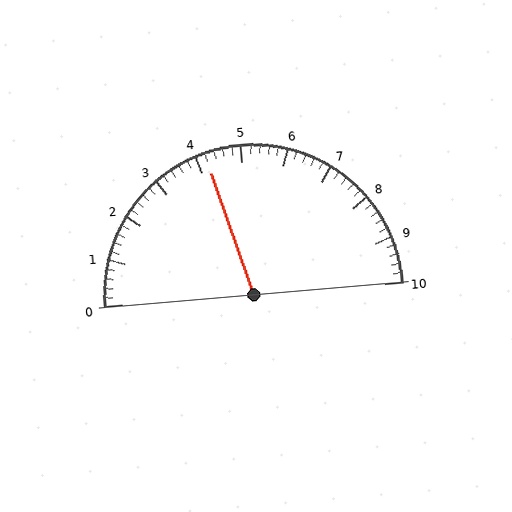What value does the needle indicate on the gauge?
The needle indicates approximately 4.2.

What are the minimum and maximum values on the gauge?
The gauge ranges from 0 to 10.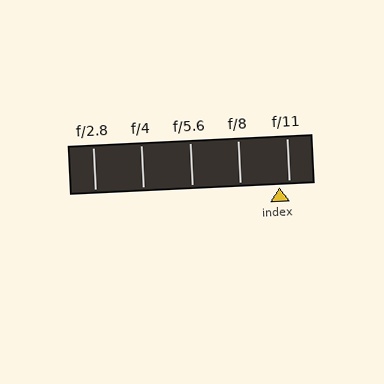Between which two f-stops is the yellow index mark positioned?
The index mark is between f/8 and f/11.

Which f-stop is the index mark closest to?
The index mark is closest to f/11.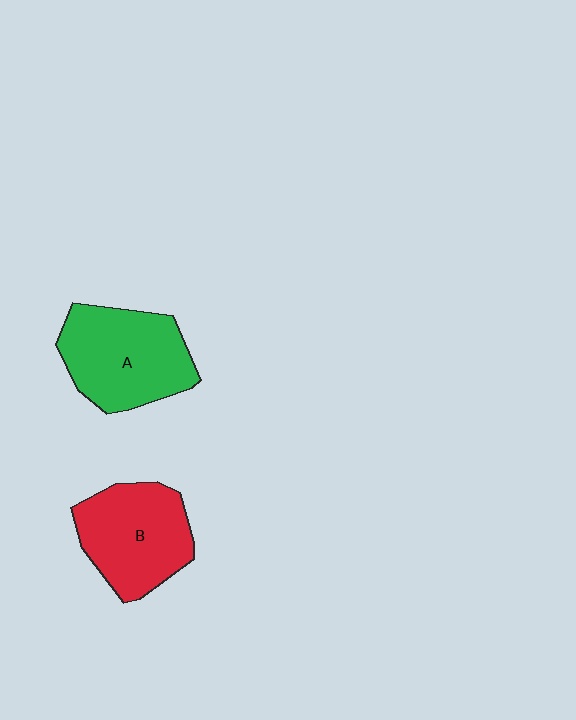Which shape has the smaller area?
Shape B (red).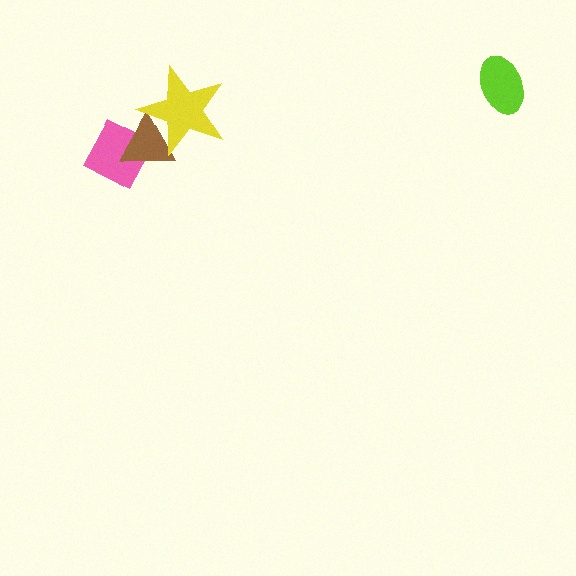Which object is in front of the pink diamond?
The brown triangle is in front of the pink diamond.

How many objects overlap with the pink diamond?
1 object overlaps with the pink diamond.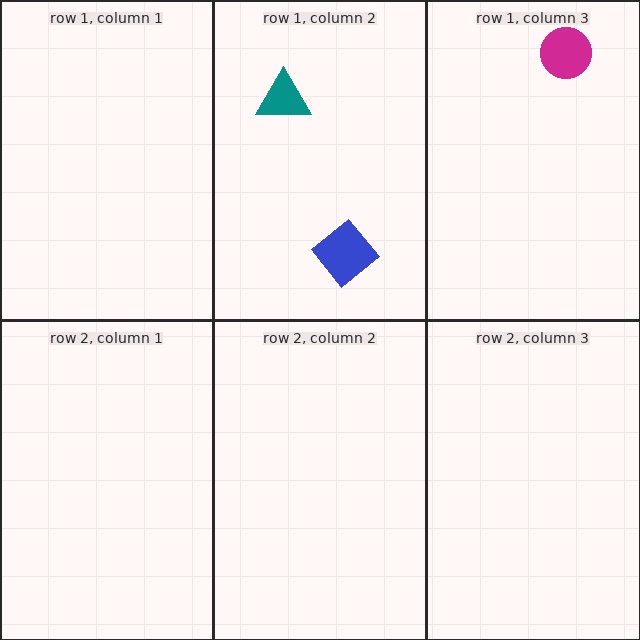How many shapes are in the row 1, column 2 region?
2.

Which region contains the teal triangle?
The row 1, column 2 region.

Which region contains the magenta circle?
The row 1, column 3 region.